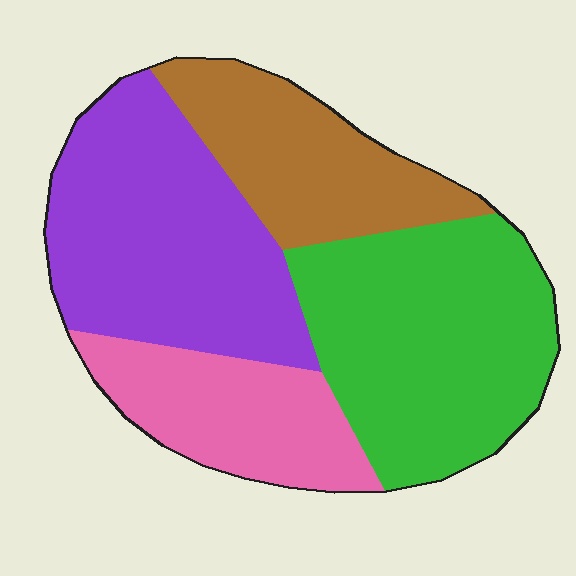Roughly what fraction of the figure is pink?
Pink covers about 15% of the figure.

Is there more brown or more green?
Green.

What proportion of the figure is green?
Green takes up between a quarter and a half of the figure.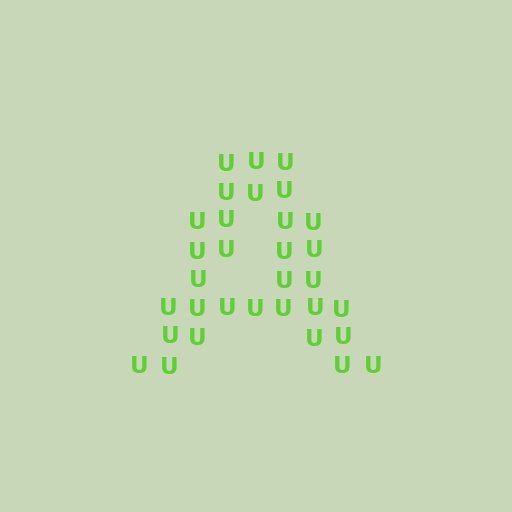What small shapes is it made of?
It is made of small letter U's.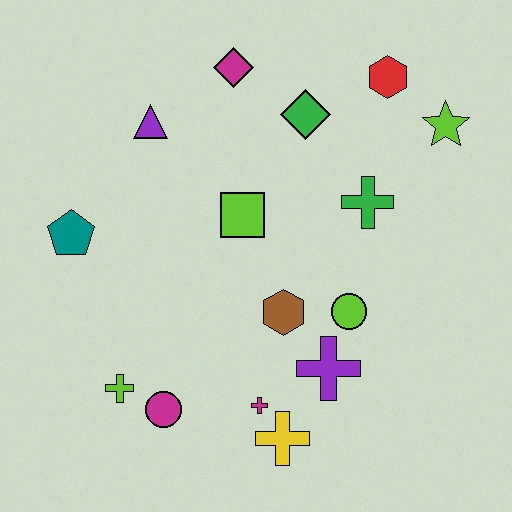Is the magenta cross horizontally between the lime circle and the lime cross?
Yes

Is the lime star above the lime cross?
Yes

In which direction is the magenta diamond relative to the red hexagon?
The magenta diamond is to the left of the red hexagon.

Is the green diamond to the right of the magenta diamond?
Yes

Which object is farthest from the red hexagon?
The lime cross is farthest from the red hexagon.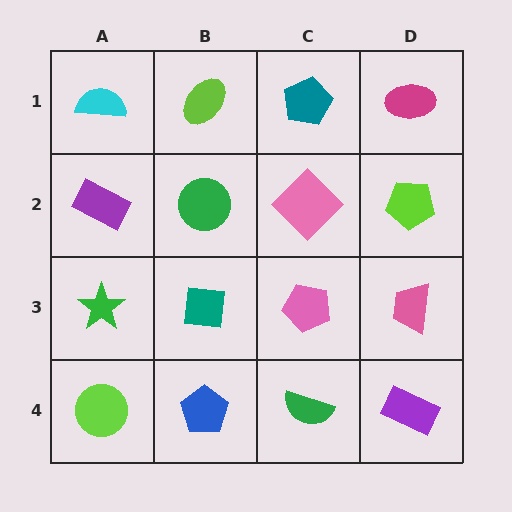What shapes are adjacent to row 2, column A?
A cyan semicircle (row 1, column A), a green star (row 3, column A), a green circle (row 2, column B).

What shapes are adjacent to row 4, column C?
A pink pentagon (row 3, column C), a blue pentagon (row 4, column B), a purple rectangle (row 4, column D).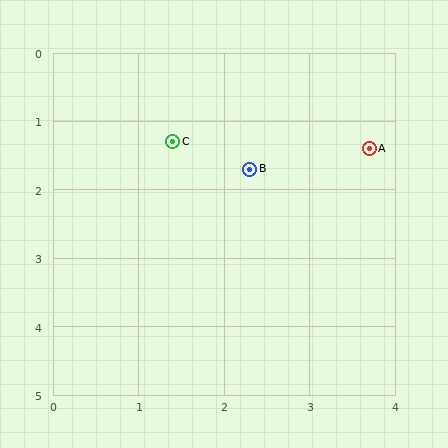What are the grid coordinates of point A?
Point A is at approximately (3.7, 1.4).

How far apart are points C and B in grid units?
Points C and B are about 1.0 grid units apart.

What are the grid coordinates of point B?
Point B is at approximately (2.3, 1.7).